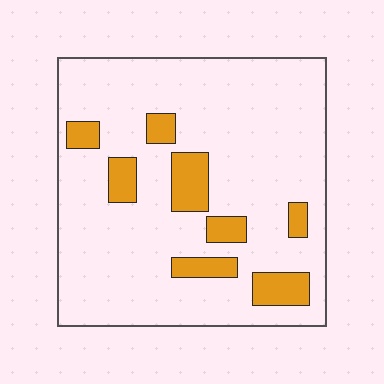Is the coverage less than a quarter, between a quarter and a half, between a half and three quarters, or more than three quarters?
Less than a quarter.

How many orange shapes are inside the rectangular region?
8.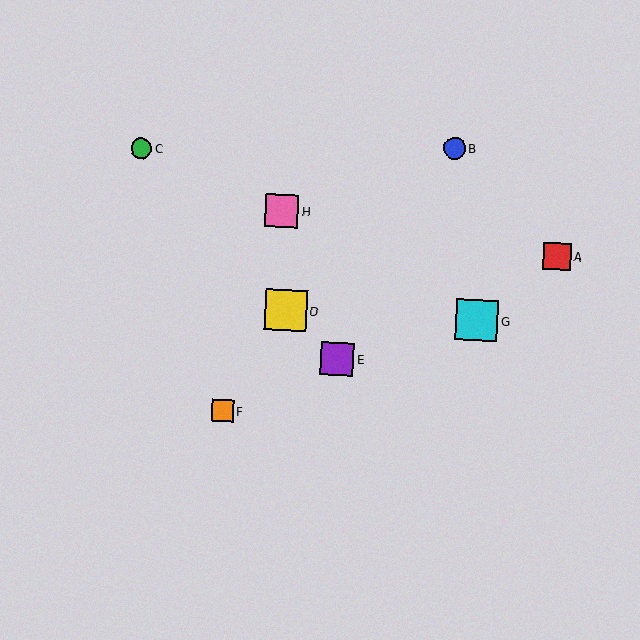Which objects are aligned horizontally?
Objects D, G are aligned horizontally.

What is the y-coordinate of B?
Object B is at y≈148.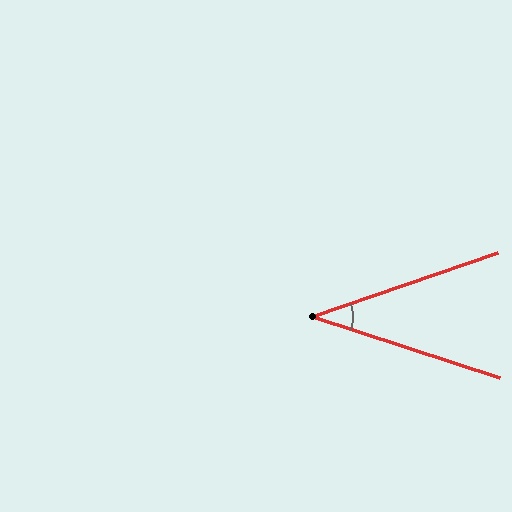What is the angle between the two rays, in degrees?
Approximately 37 degrees.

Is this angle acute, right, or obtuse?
It is acute.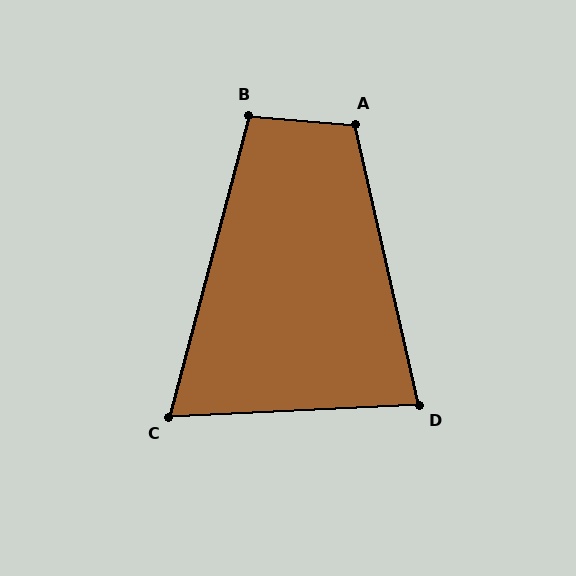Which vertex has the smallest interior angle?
C, at approximately 72 degrees.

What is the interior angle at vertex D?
Approximately 80 degrees (acute).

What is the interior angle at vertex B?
Approximately 100 degrees (obtuse).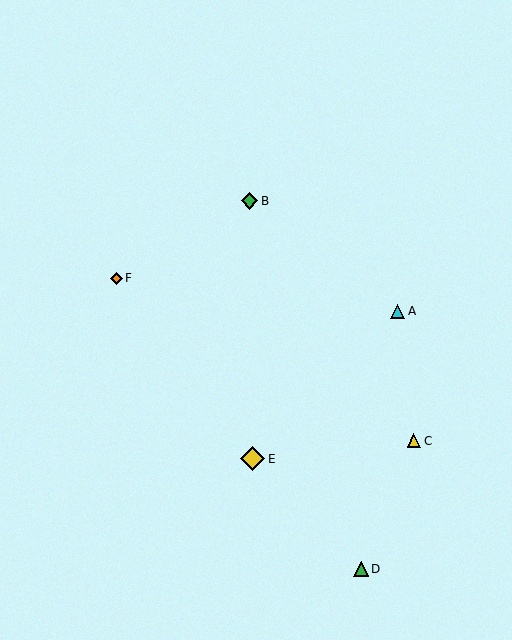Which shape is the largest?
The yellow diamond (labeled E) is the largest.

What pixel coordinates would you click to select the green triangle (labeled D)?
Click at (361, 569) to select the green triangle D.